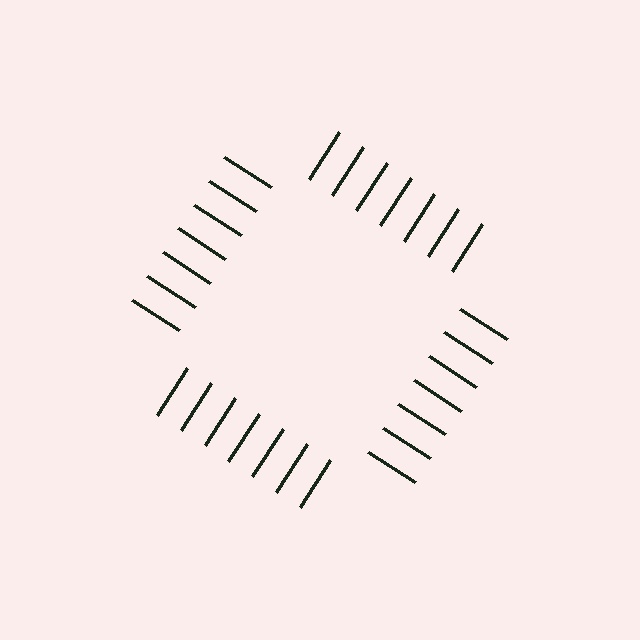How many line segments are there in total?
28 — 7 along each of the 4 edges.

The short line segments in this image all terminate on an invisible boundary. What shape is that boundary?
An illusory square — the line segments terminate on its edges but no continuous stroke is drawn.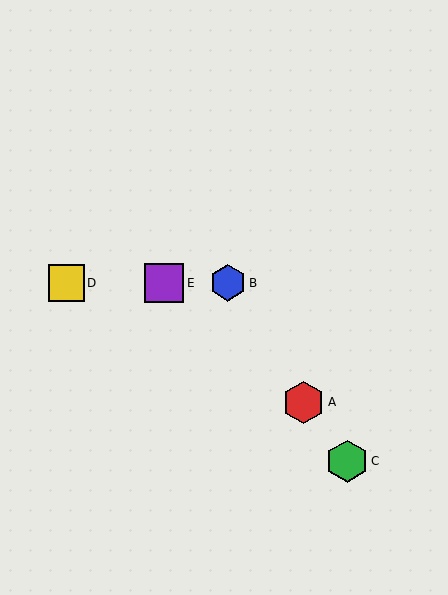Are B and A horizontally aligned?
No, B is at y≈283 and A is at y≈402.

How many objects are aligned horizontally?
3 objects (B, D, E) are aligned horizontally.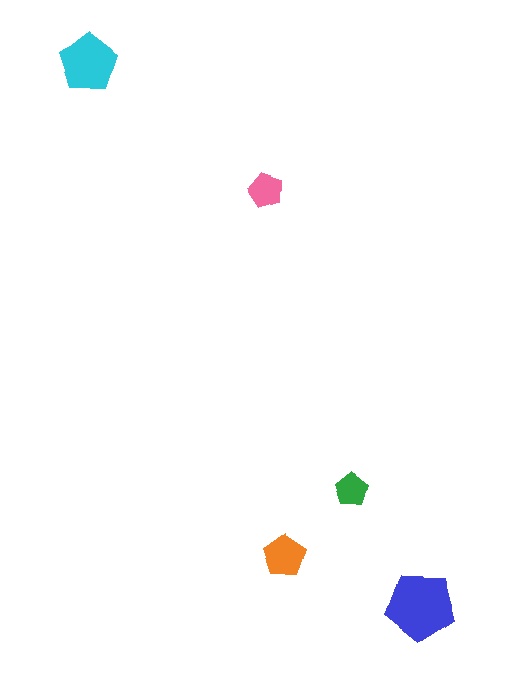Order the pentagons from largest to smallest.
the blue one, the cyan one, the orange one, the pink one, the green one.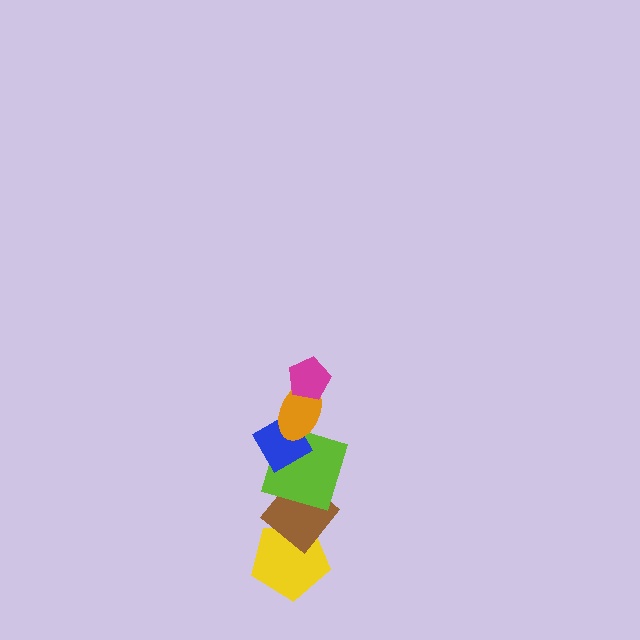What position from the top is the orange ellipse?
The orange ellipse is 2nd from the top.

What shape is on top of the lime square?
The blue diamond is on top of the lime square.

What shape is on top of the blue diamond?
The orange ellipse is on top of the blue diamond.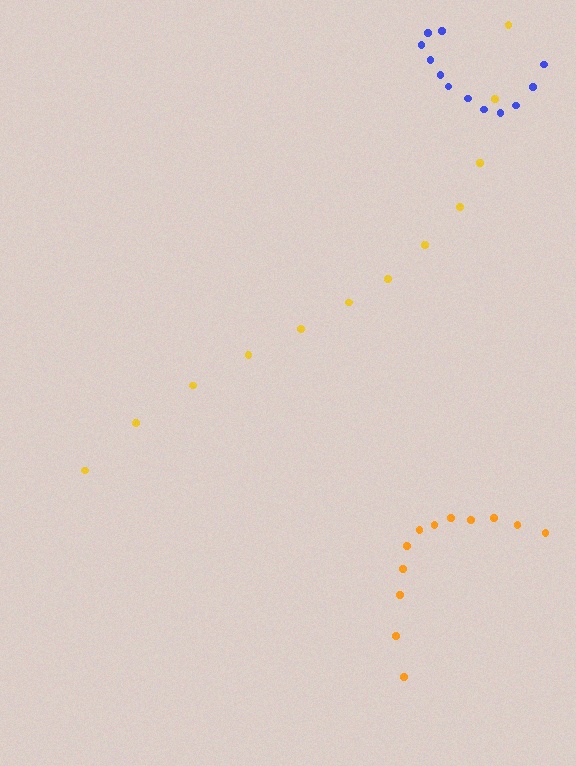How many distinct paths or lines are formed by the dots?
There are 3 distinct paths.